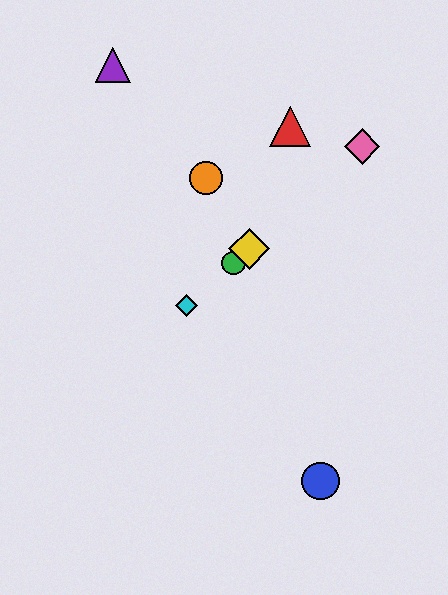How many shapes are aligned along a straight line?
4 shapes (the green circle, the yellow diamond, the cyan diamond, the pink diamond) are aligned along a straight line.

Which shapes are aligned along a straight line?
The green circle, the yellow diamond, the cyan diamond, the pink diamond are aligned along a straight line.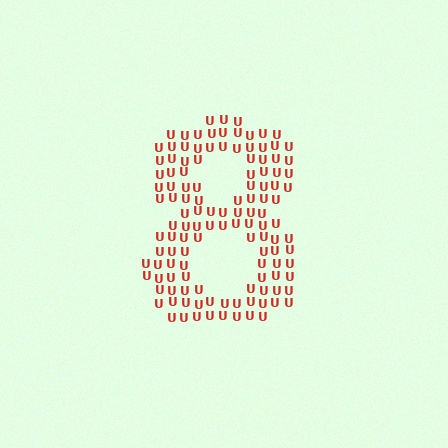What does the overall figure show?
The overall figure shows the digit 8.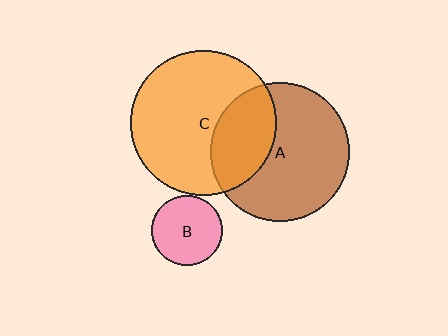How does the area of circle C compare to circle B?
Approximately 4.3 times.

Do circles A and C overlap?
Yes.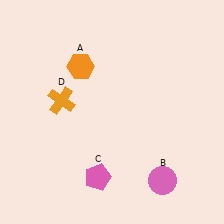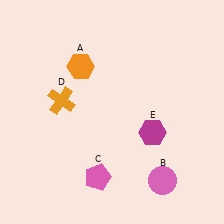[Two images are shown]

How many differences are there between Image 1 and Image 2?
There is 1 difference between the two images.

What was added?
A magenta hexagon (E) was added in Image 2.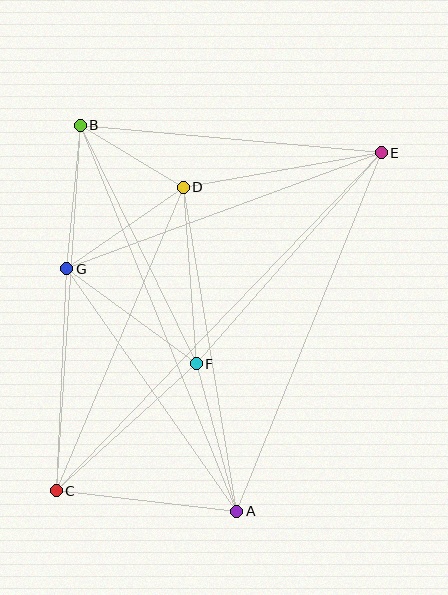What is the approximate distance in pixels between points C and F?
The distance between C and F is approximately 189 pixels.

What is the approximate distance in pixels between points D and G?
The distance between D and G is approximately 142 pixels.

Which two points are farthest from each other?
Points C and E are farthest from each other.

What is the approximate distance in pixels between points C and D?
The distance between C and D is approximately 329 pixels.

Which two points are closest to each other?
Points B and D are closest to each other.